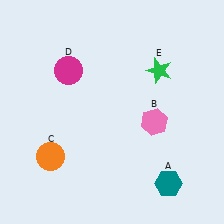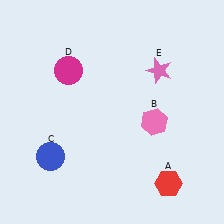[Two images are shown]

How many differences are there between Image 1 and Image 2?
There are 3 differences between the two images.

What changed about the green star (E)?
In Image 1, E is green. In Image 2, it changed to pink.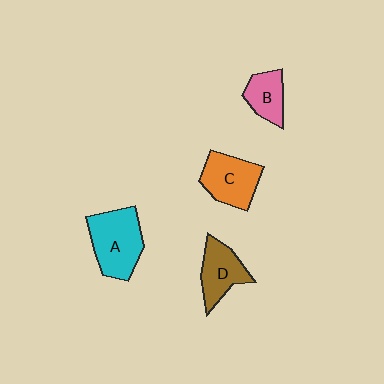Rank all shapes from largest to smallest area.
From largest to smallest: A (cyan), C (orange), D (brown), B (pink).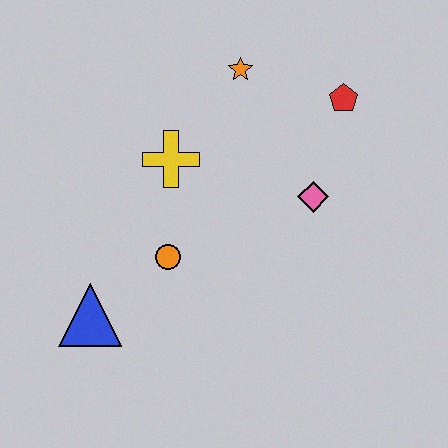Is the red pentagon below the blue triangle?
No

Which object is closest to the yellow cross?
The orange circle is closest to the yellow cross.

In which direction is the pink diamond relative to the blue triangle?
The pink diamond is to the right of the blue triangle.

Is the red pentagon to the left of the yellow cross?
No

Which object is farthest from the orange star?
The blue triangle is farthest from the orange star.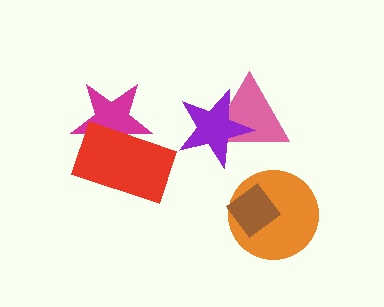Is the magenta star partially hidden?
Yes, it is partially covered by another shape.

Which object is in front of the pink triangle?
The purple star is in front of the pink triangle.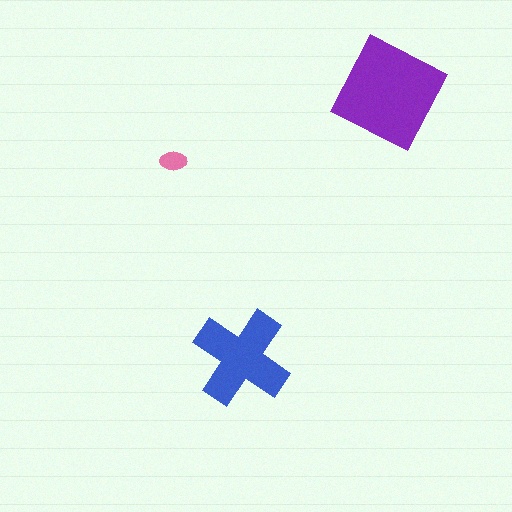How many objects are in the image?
There are 3 objects in the image.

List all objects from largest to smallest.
The purple square, the blue cross, the pink ellipse.